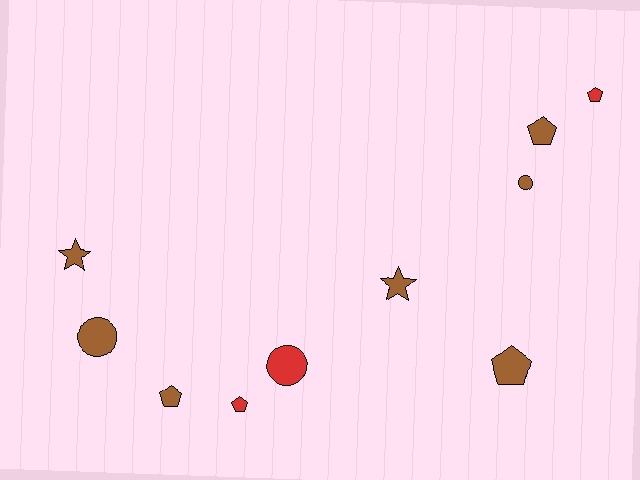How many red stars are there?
There are no red stars.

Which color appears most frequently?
Brown, with 7 objects.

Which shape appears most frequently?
Pentagon, with 5 objects.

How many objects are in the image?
There are 10 objects.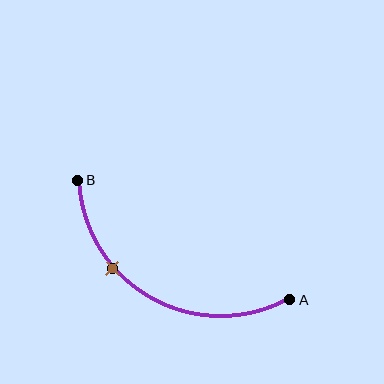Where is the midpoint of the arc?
The arc midpoint is the point on the curve farthest from the straight line joining A and B. It sits below that line.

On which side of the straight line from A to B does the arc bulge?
The arc bulges below the straight line connecting A and B.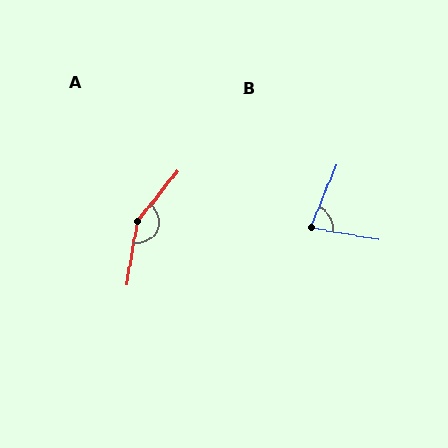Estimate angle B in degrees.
Approximately 78 degrees.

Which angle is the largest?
A, at approximately 150 degrees.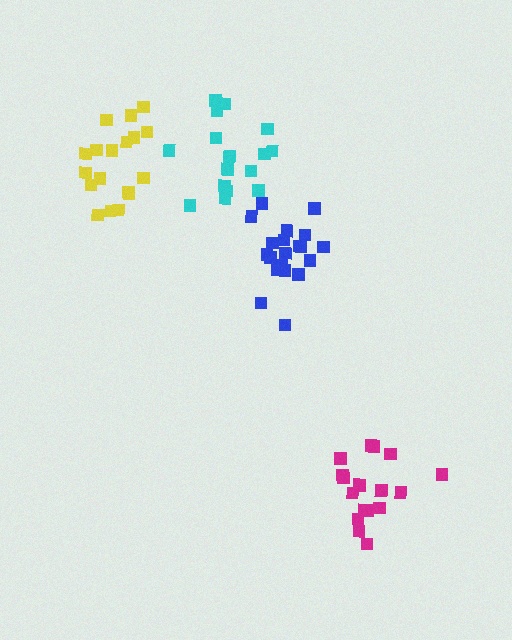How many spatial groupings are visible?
There are 4 spatial groupings.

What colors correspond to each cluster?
The clusters are colored: blue, magenta, cyan, yellow.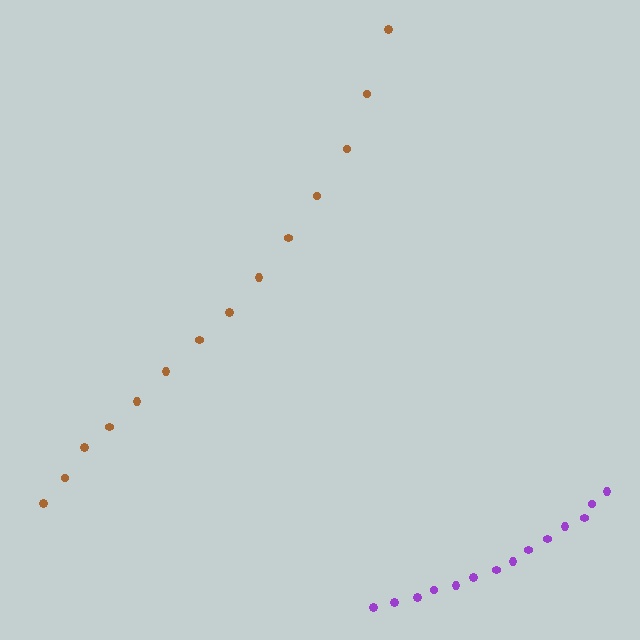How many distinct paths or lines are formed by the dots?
There are 2 distinct paths.